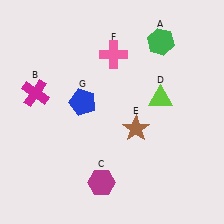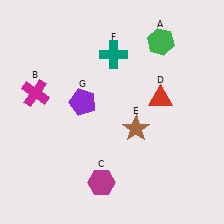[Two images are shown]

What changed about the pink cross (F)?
In Image 1, F is pink. In Image 2, it changed to teal.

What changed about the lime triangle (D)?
In Image 1, D is lime. In Image 2, it changed to red.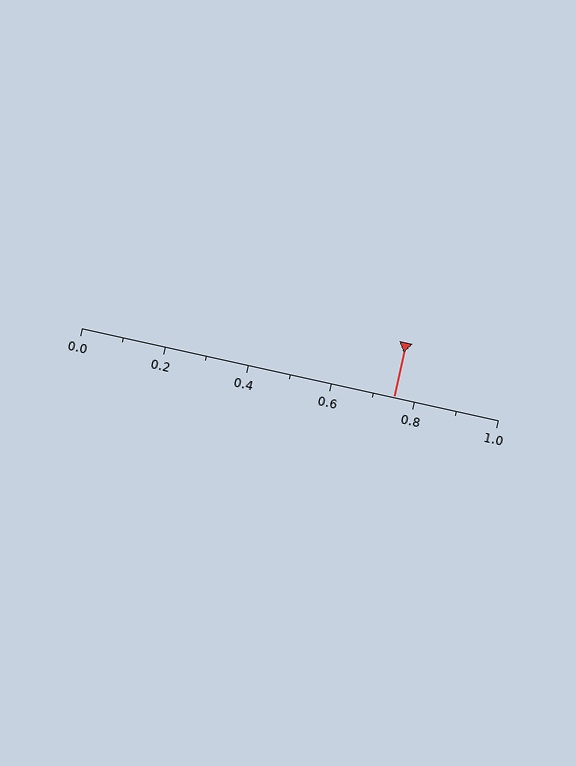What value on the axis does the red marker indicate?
The marker indicates approximately 0.75.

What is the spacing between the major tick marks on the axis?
The major ticks are spaced 0.2 apart.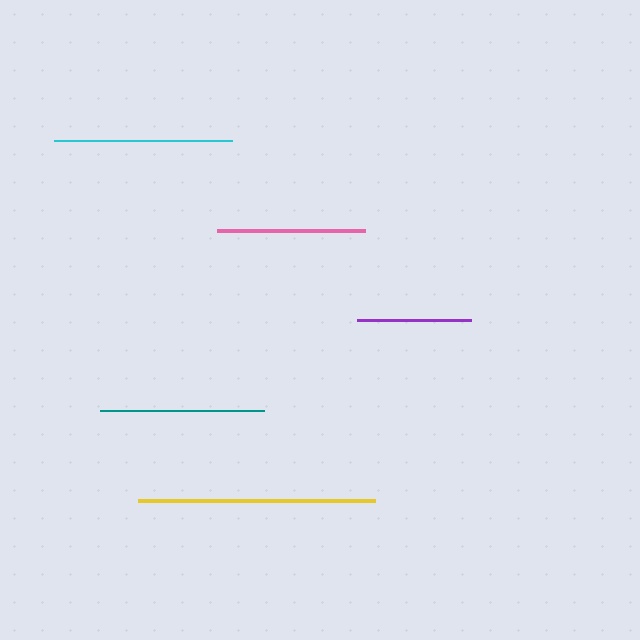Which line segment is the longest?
The yellow line is the longest at approximately 237 pixels.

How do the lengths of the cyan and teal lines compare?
The cyan and teal lines are approximately the same length.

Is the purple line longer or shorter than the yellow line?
The yellow line is longer than the purple line.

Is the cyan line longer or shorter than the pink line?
The cyan line is longer than the pink line.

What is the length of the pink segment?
The pink segment is approximately 148 pixels long.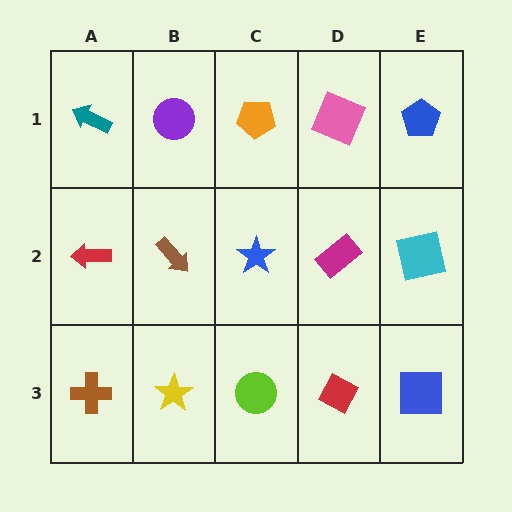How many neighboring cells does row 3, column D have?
3.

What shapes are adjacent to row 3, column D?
A magenta rectangle (row 2, column D), a lime circle (row 3, column C), a blue square (row 3, column E).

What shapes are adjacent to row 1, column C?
A blue star (row 2, column C), a purple circle (row 1, column B), a pink square (row 1, column D).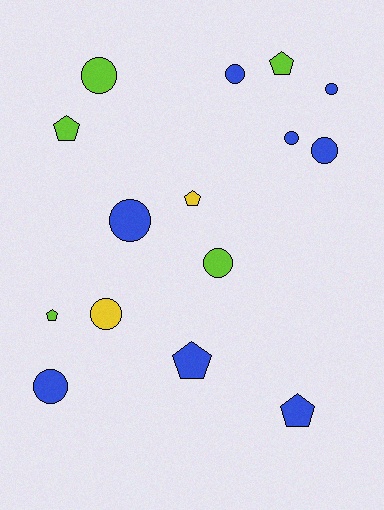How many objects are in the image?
There are 15 objects.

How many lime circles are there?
There are 2 lime circles.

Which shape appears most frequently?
Circle, with 9 objects.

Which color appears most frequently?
Blue, with 8 objects.